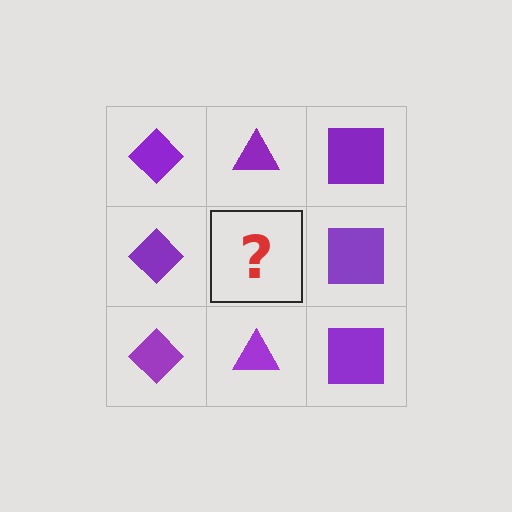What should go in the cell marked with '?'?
The missing cell should contain a purple triangle.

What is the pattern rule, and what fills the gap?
The rule is that each column has a consistent shape. The gap should be filled with a purple triangle.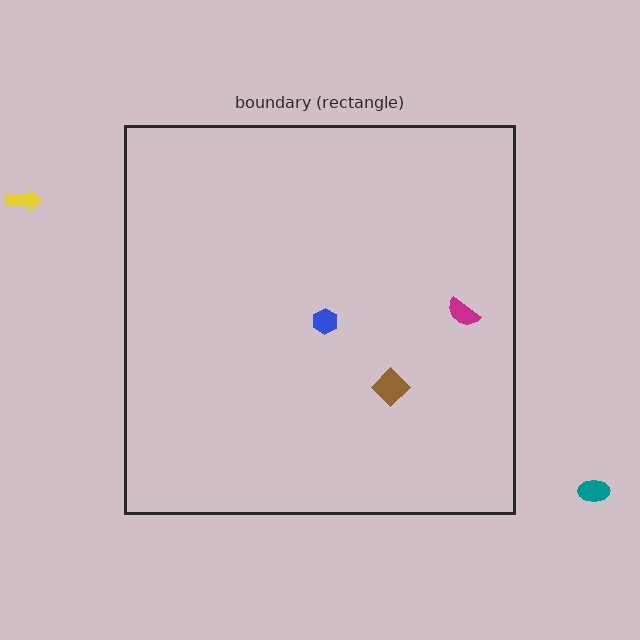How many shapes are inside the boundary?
3 inside, 2 outside.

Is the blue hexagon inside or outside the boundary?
Inside.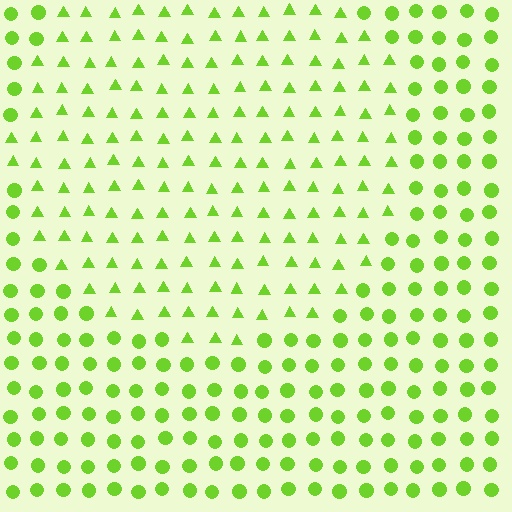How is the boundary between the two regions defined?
The boundary is defined by a change in element shape: triangles inside vs. circles outside. All elements share the same color and spacing.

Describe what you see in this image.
The image is filled with small lime elements arranged in a uniform grid. A circle-shaped region contains triangles, while the surrounding area contains circles. The boundary is defined purely by the change in element shape.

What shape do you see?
I see a circle.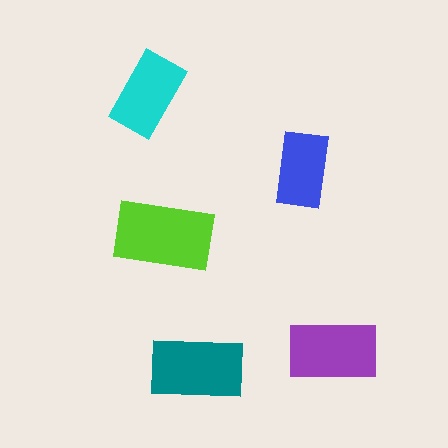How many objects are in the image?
There are 5 objects in the image.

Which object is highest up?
The cyan rectangle is topmost.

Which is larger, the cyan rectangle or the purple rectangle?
The purple one.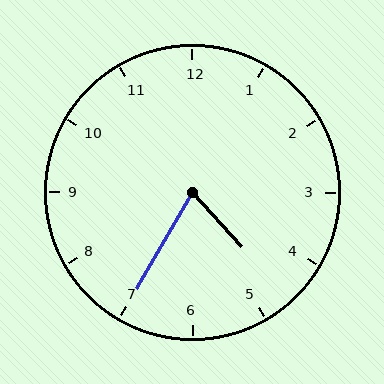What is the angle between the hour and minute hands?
Approximately 72 degrees.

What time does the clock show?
4:35.